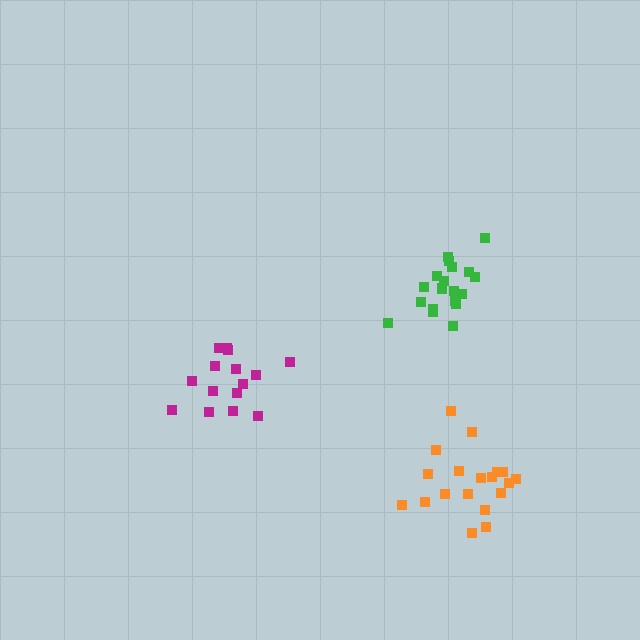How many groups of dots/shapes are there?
There are 3 groups.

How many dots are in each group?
Group 1: 15 dots, Group 2: 19 dots, Group 3: 19 dots (53 total).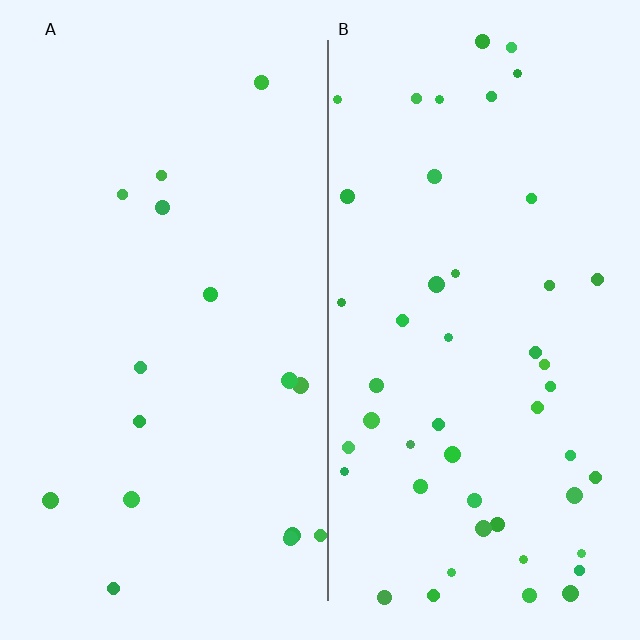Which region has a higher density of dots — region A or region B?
B (the right).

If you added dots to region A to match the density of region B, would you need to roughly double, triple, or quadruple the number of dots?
Approximately triple.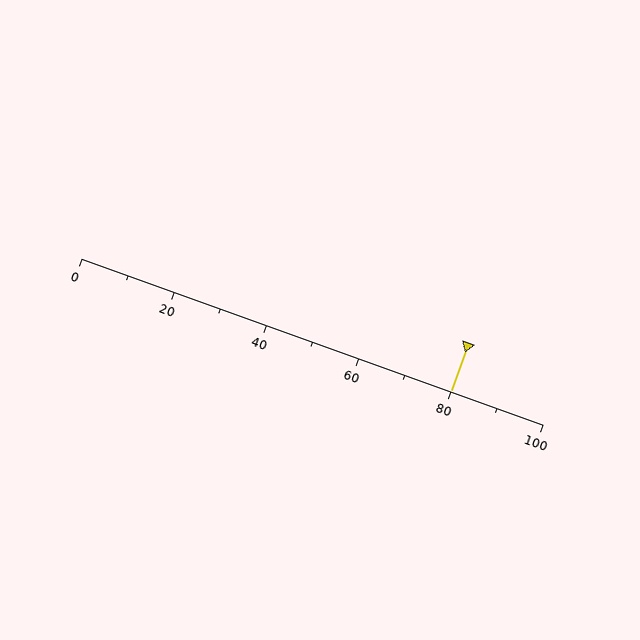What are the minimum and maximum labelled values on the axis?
The axis runs from 0 to 100.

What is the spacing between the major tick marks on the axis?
The major ticks are spaced 20 apart.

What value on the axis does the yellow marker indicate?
The marker indicates approximately 80.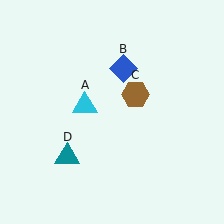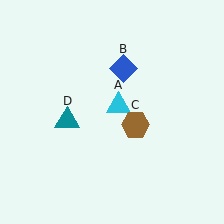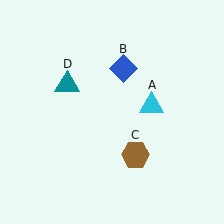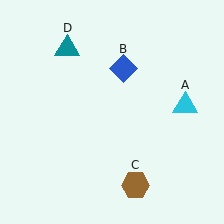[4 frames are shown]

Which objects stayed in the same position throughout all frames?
Blue diamond (object B) remained stationary.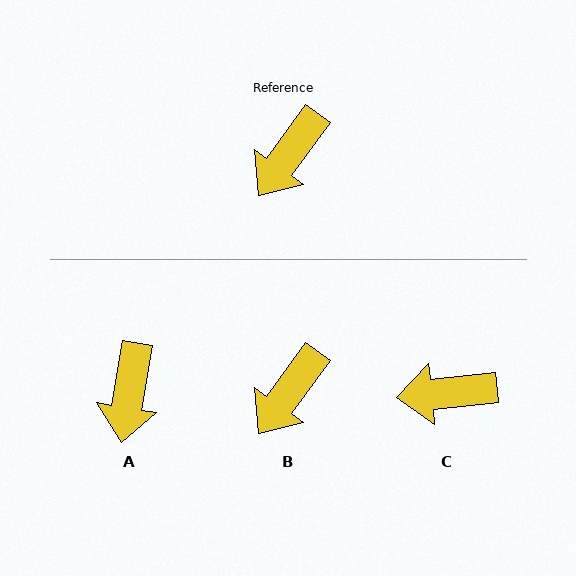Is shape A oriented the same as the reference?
No, it is off by about 27 degrees.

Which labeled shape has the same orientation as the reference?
B.